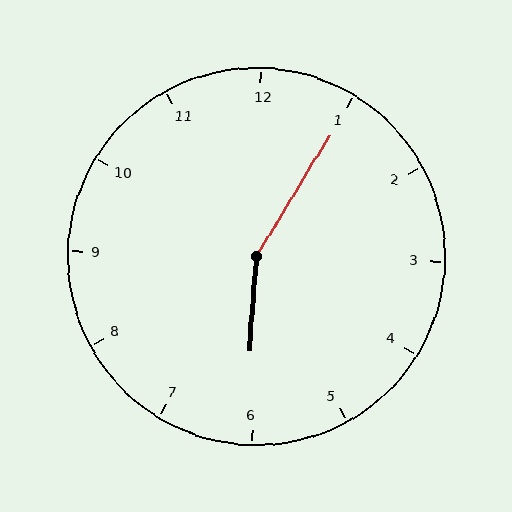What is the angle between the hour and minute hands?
Approximately 152 degrees.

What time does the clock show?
6:05.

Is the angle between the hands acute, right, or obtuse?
It is obtuse.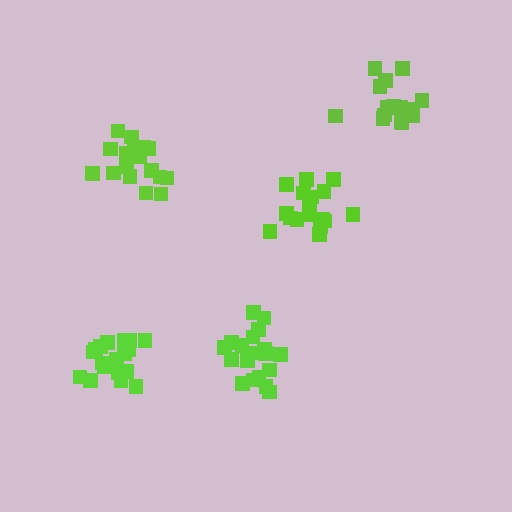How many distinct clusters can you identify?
There are 5 distinct clusters.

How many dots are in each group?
Group 1: 20 dots, Group 2: 20 dots, Group 3: 17 dots, Group 4: 19 dots, Group 5: 15 dots (91 total).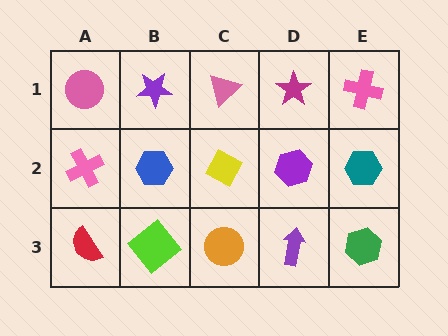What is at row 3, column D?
A purple arrow.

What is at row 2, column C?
A yellow diamond.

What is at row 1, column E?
A pink cross.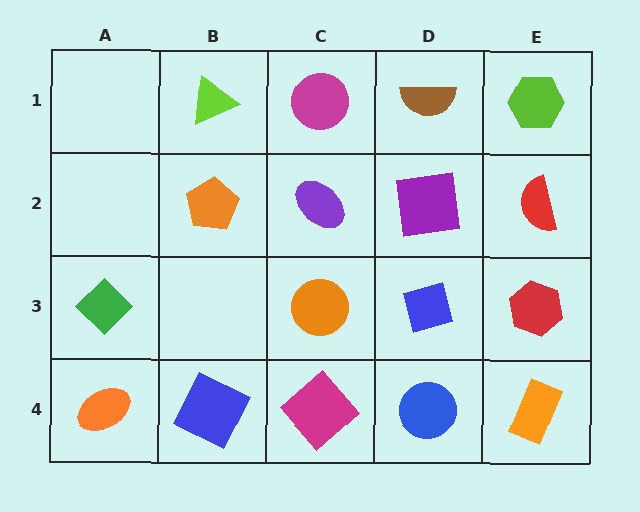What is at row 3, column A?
A green diamond.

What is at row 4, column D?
A blue circle.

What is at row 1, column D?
A brown semicircle.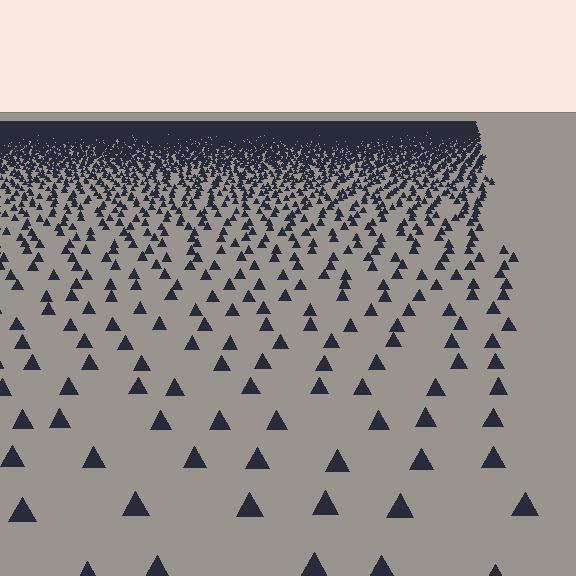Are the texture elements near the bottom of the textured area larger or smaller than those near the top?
Larger. Near the bottom, elements are closer to the viewer and appear at a bigger on-screen size.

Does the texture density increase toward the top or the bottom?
Density increases toward the top.